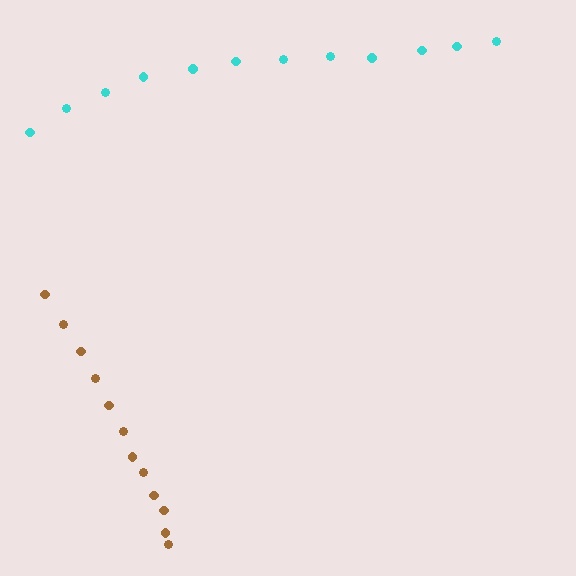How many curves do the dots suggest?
There are 2 distinct paths.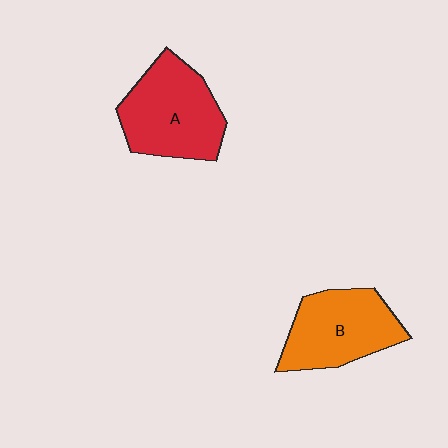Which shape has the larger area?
Shape A (red).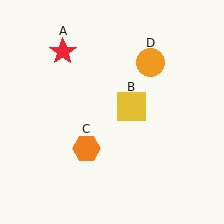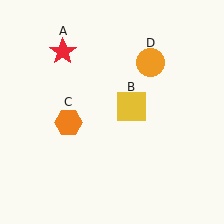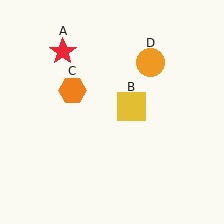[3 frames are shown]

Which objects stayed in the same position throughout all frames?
Red star (object A) and yellow square (object B) and orange circle (object D) remained stationary.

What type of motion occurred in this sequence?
The orange hexagon (object C) rotated clockwise around the center of the scene.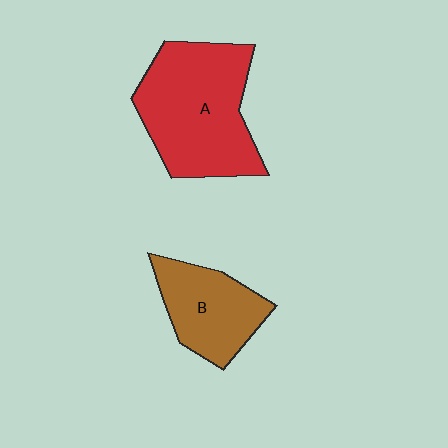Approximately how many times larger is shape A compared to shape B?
Approximately 1.7 times.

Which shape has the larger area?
Shape A (red).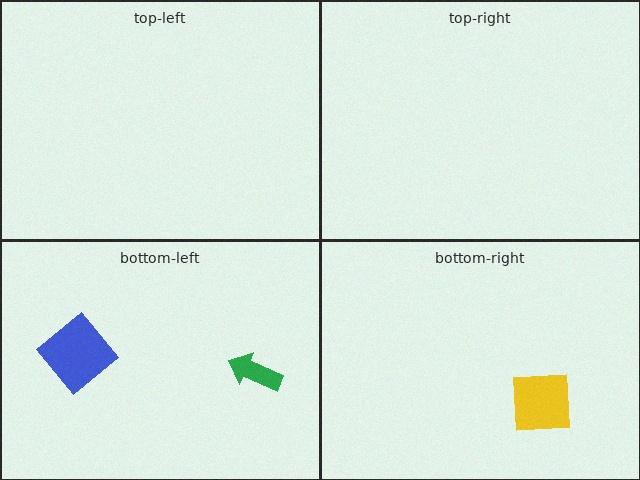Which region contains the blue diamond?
The bottom-left region.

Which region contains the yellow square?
The bottom-right region.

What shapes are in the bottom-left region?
The blue diamond, the green arrow.